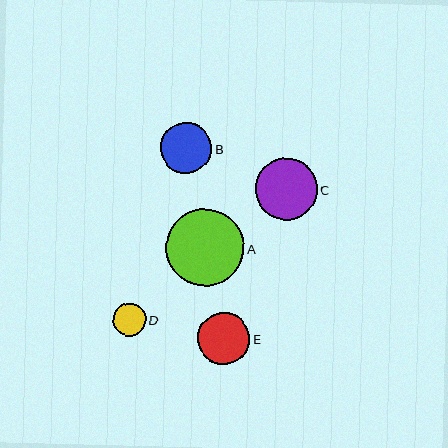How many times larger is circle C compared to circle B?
Circle C is approximately 1.2 times the size of circle B.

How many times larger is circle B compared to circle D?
Circle B is approximately 1.6 times the size of circle D.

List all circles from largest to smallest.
From largest to smallest: A, C, E, B, D.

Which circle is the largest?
Circle A is the largest with a size of approximately 78 pixels.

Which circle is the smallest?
Circle D is the smallest with a size of approximately 33 pixels.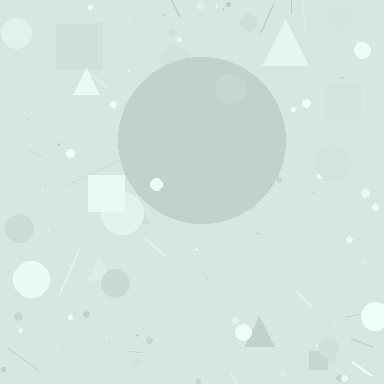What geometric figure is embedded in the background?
A circle is embedded in the background.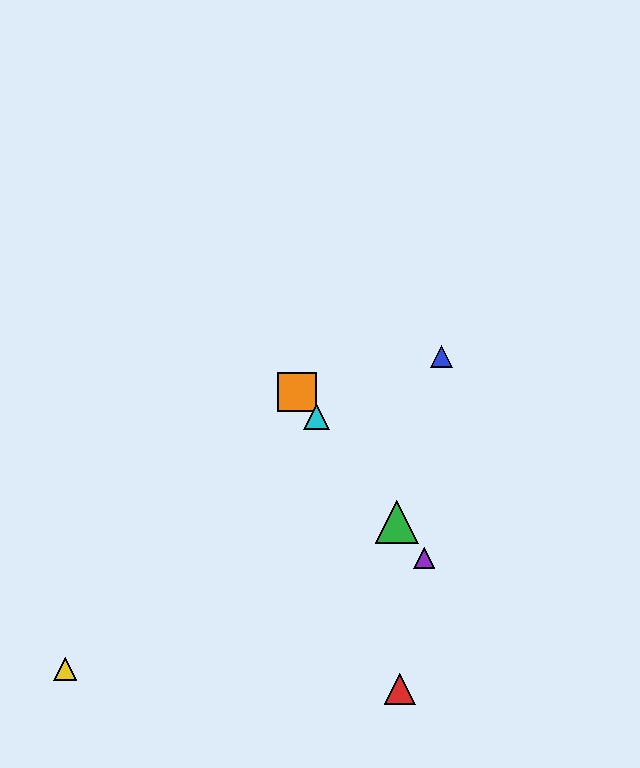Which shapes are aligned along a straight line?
The green triangle, the purple triangle, the orange square, the cyan triangle are aligned along a straight line.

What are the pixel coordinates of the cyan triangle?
The cyan triangle is at (316, 417).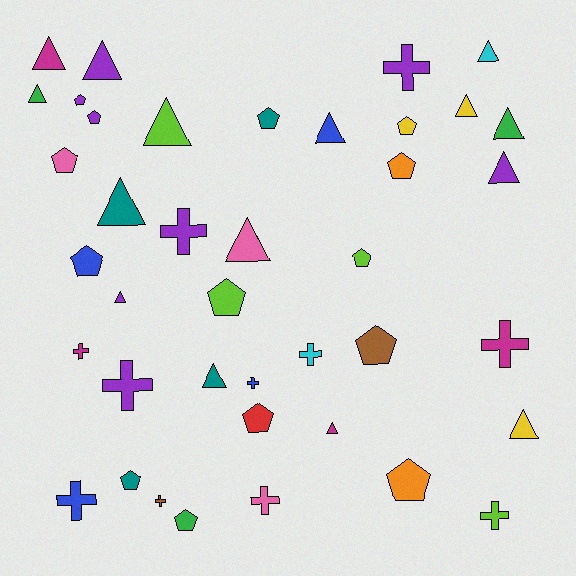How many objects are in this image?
There are 40 objects.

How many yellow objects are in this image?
There are 3 yellow objects.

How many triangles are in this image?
There are 15 triangles.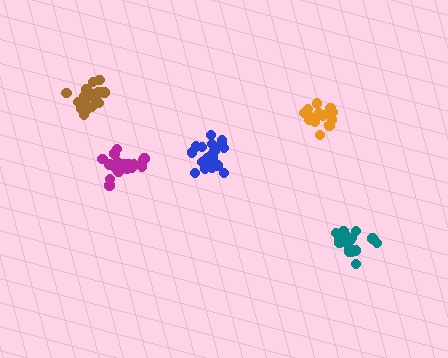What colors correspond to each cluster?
The clusters are colored: orange, blue, magenta, teal, brown.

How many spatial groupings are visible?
There are 5 spatial groupings.